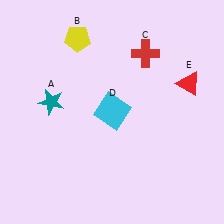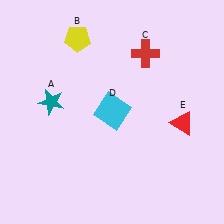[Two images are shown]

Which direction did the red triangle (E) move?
The red triangle (E) moved down.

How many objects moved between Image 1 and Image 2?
1 object moved between the two images.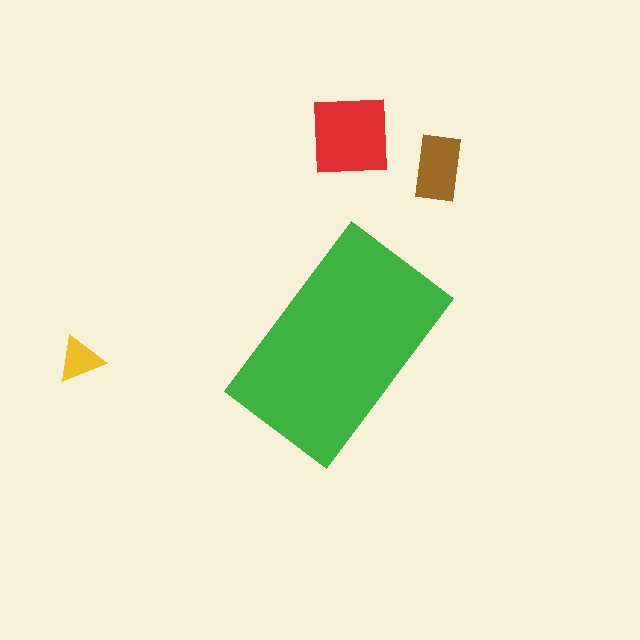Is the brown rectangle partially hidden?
No, the brown rectangle is fully visible.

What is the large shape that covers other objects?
A green rectangle.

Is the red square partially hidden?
No, the red square is fully visible.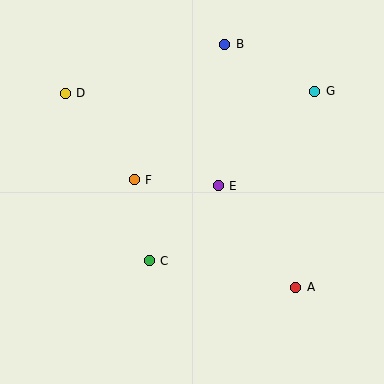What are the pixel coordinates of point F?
Point F is at (134, 180).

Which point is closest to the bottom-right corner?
Point A is closest to the bottom-right corner.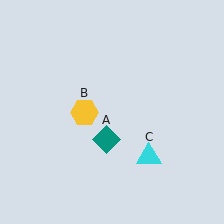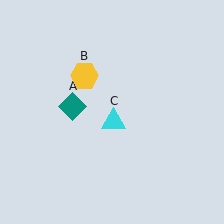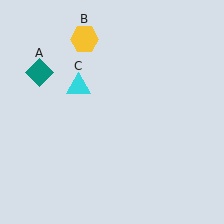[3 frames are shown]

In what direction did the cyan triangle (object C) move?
The cyan triangle (object C) moved up and to the left.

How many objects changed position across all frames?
3 objects changed position: teal diamond (object A), yellow hexagon (object B), cyan triangle (object C).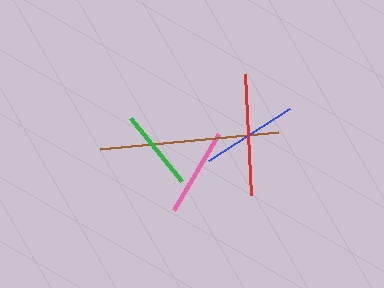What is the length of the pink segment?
The pink segment is approximately 89 pixels long.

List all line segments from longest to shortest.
From longest to shortest: brown, red, blue, pink, green.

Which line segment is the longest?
The brown line is the longest at approximately 179 pixels.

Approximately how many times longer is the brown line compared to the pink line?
The brown line is approximately 2.0 times the length of the pink line.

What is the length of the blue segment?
The blue segment is approximately 96 pixels long.